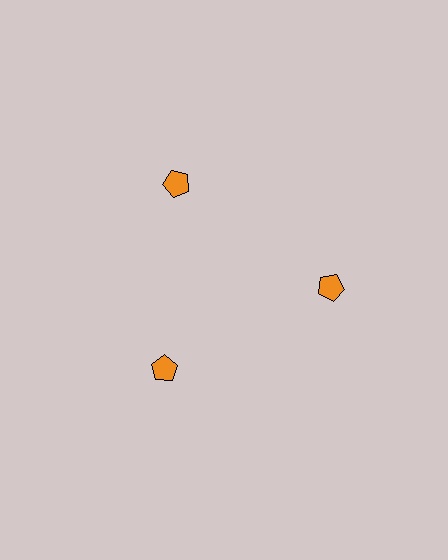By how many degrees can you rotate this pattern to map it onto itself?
The pattern maps onto itself every 120 degrees of rotation.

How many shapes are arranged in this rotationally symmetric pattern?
There are 3 shapes, arranged in 3 groups of 1.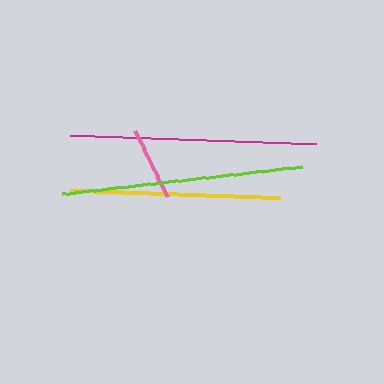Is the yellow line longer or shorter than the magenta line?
The magenta line is longer than the yellow line.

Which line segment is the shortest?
The pink line is the shortest at approximately 74 pixels.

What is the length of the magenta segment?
The magenta segment is approximately 246 pixels long.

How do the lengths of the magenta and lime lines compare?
The magenta and lime lines are approximately the same length.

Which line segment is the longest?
The magenta line is the longest at approximately 246 pixels.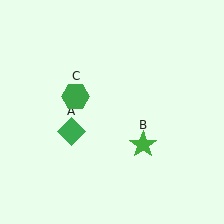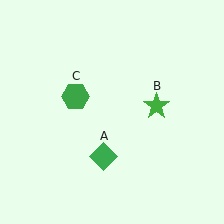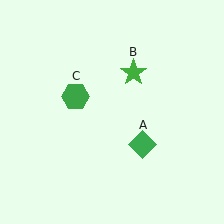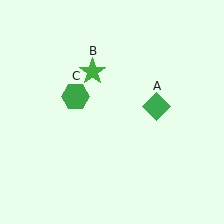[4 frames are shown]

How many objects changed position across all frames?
2 objects changed position: green diamond (object A), green star (object B).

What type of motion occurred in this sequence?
The green diamond (object A), green star (object B) rotated counterclockwise around the center of the scene.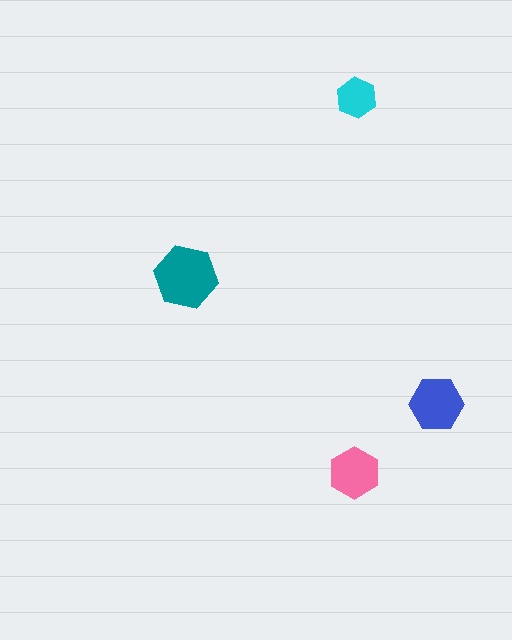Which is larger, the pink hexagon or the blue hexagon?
The blue one.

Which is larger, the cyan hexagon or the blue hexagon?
The blue one.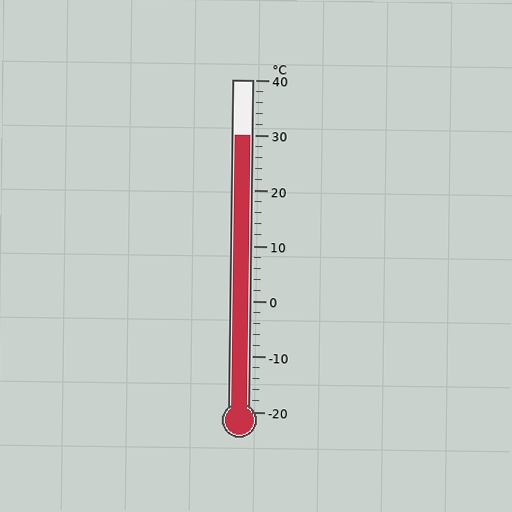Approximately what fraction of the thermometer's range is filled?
The thermometer is filled to approximately 85% of its range.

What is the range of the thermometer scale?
The thermometer scale ranges from -20°C to 40°C.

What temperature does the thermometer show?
The thermometer shows approximately 30°C.